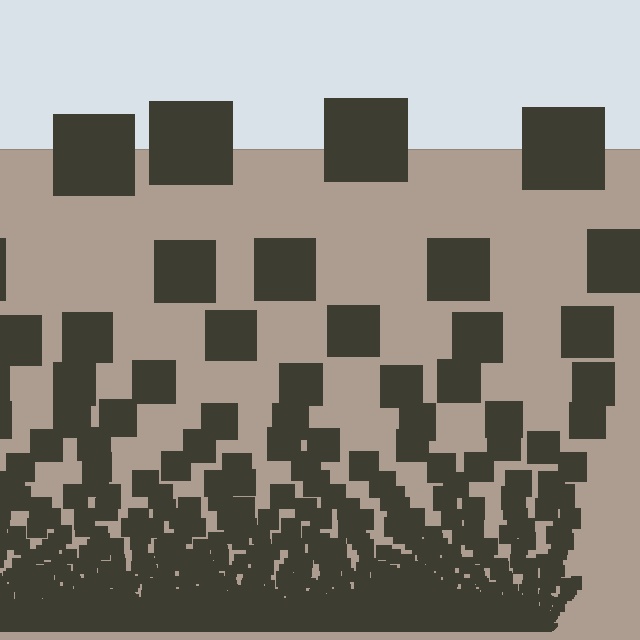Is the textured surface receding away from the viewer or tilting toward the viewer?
The surface appears to tilt toward the viewer. Texture elements get larger and sparser toward the top.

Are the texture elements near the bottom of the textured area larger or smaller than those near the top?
Smaller. The gradient is inverted — elements near the bottom are smaller and denser.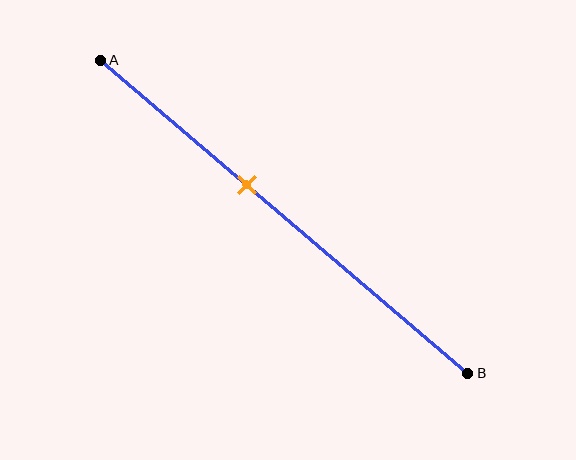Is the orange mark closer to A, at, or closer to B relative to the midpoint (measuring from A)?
The orange mark is closer to point A than the midpoint of segment AB.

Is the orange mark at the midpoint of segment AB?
No, the mark is at about 40% from A, not at the 50% midpoint.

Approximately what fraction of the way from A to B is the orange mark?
The orange mark is approximately 40% of the way from A to B.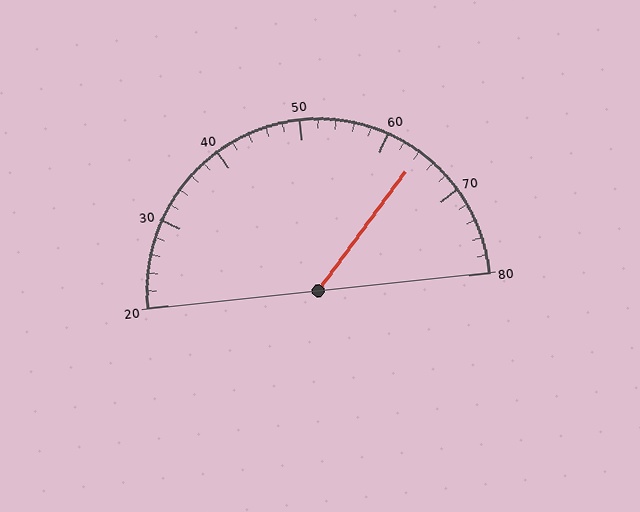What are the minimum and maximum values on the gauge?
The gauge ranges from 20 to 80.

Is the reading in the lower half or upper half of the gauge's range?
The reading is in the upper half of the range (20 to 80).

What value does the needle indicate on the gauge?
The needle indicates approximately 64.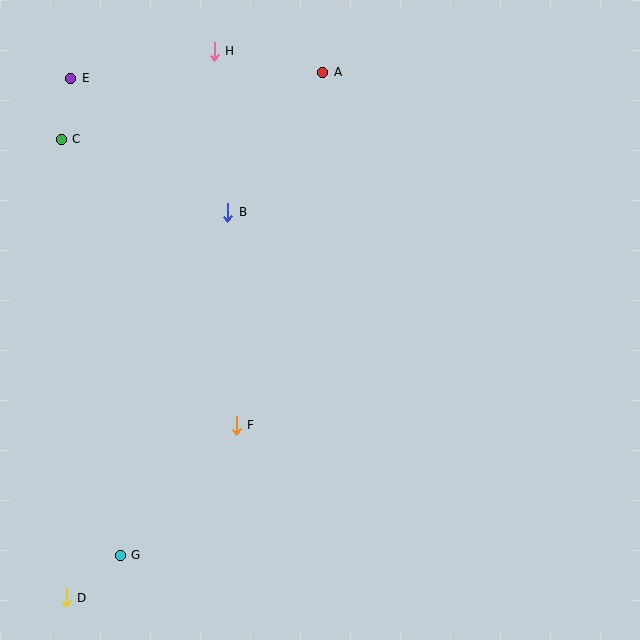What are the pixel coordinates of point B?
Point B is at (228, 213).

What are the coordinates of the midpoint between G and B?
The midpoint between G and B is at (174, 384).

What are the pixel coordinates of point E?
Point E is at (71, 78).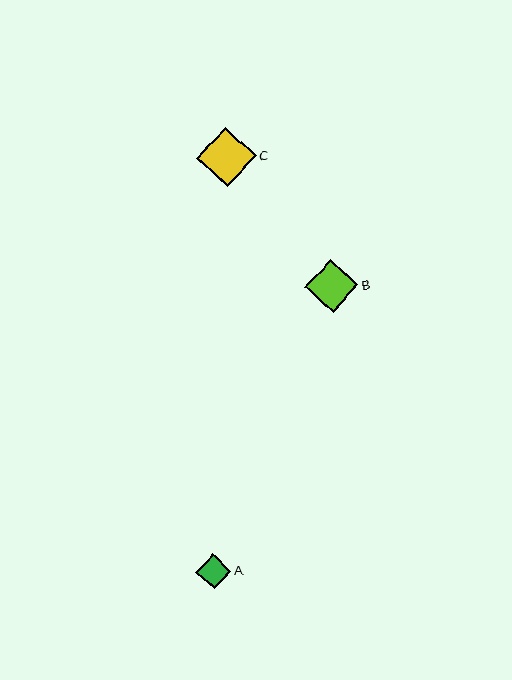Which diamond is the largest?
Diamond C is the largest with a size of approximately 59 pixels.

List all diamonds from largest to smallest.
From largest to smallest: C, B, A.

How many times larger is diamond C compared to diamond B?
Diamond C is approximately 1.1 times the size of diamond B.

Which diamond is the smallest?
Diamond A is the smallest with a size of approximately 35 pixels.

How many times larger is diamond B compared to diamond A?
Diamond B is approximately 1.5 times the size of diamond A.